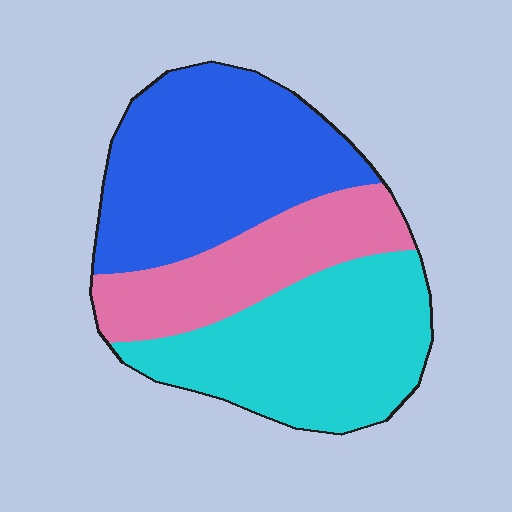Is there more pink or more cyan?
Cyan.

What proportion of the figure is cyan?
Cyan covers about 35% of the figure.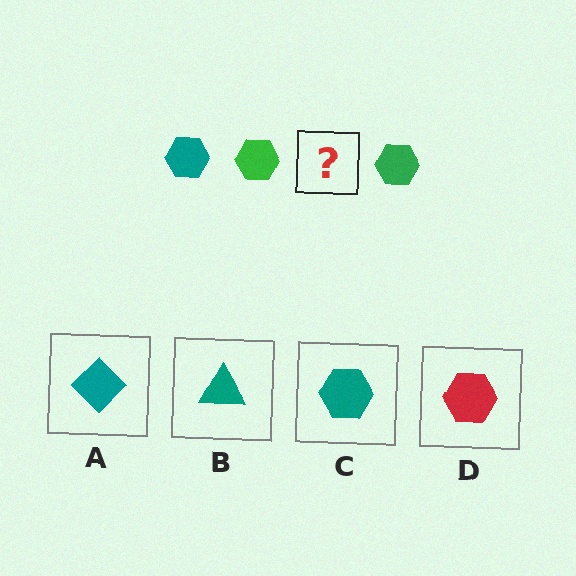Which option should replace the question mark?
Option C.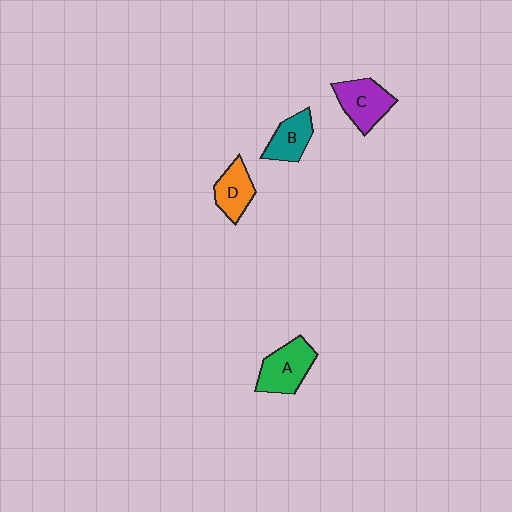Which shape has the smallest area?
Shape B (teal).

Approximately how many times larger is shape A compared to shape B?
Approximately 1.4 times.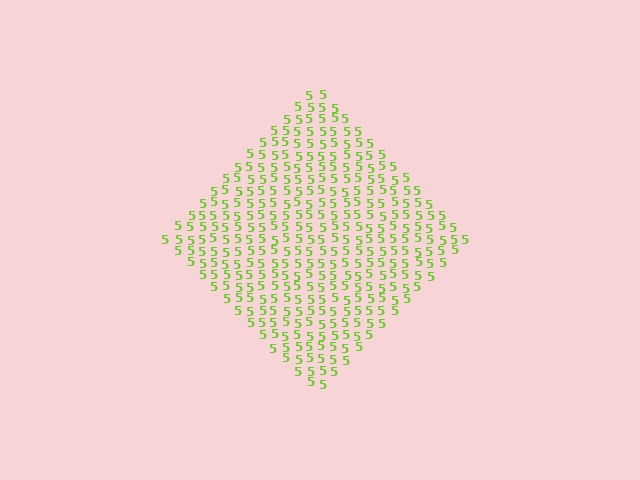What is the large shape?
The large shape is a diamond.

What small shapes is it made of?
It is made of small digit 5's.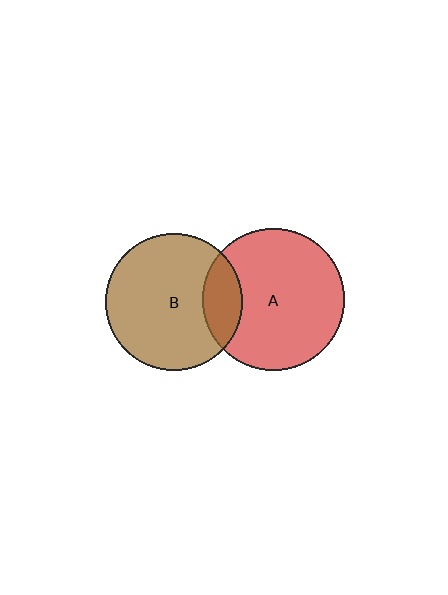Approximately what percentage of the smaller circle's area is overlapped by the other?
Approximately 20%.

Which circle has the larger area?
Circle A (red).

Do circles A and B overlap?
Yes.